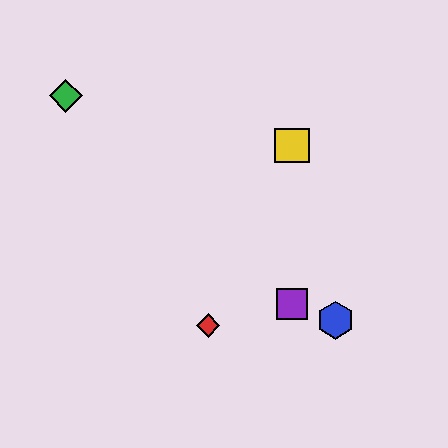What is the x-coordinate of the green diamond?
The green diamond is at x≈66.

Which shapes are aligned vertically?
The yellow square, the purple square are aligned vertically.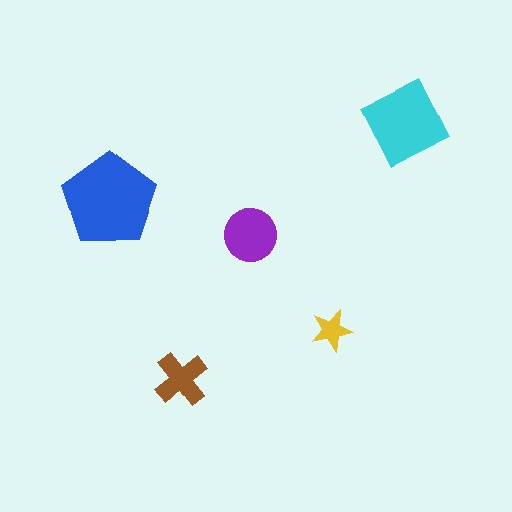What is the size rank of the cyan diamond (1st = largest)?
2nd.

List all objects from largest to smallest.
The blue pentagon, the cyan diamond, the purple circle, the brown cross, the yellow star.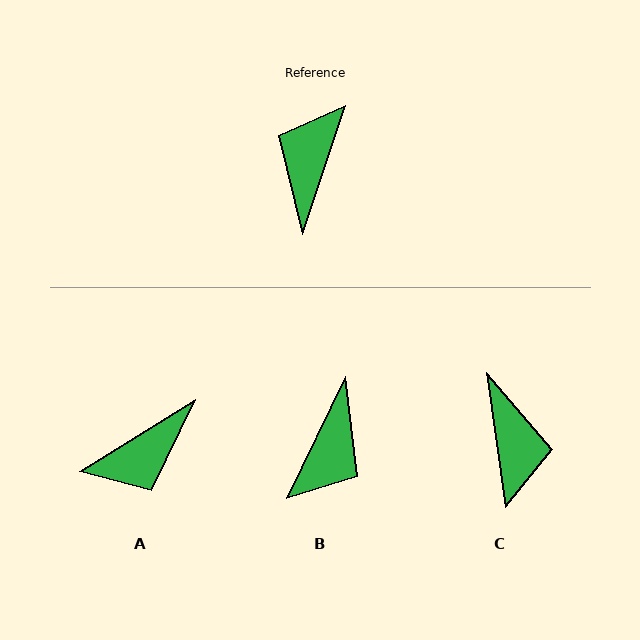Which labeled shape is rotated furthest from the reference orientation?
B, about 173 degrees away.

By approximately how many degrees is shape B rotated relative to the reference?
Approximately 173 degrees counter-clockwise.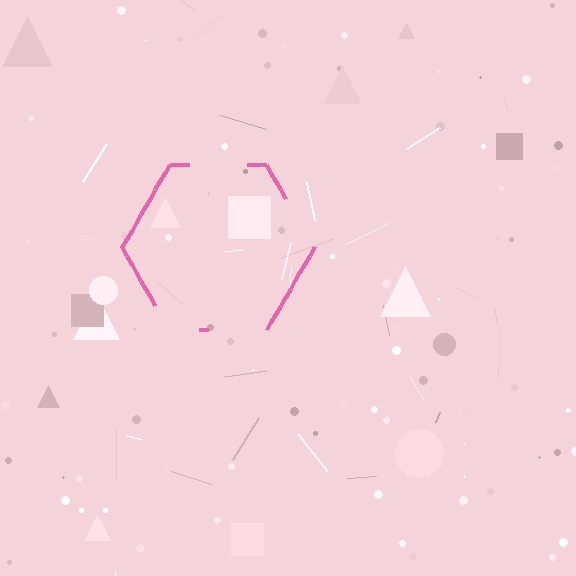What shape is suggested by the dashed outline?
The dashed outline suggests a hexagon.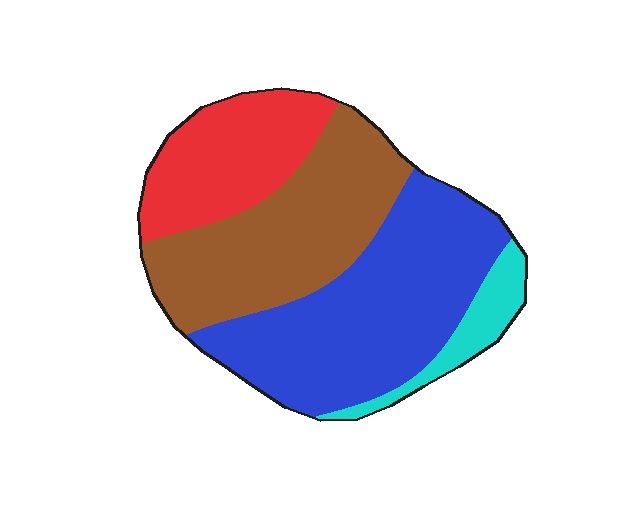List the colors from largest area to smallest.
From largest to smallest: blue, brown, red, cyan.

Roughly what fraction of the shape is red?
Red covers about 20% of the shape.